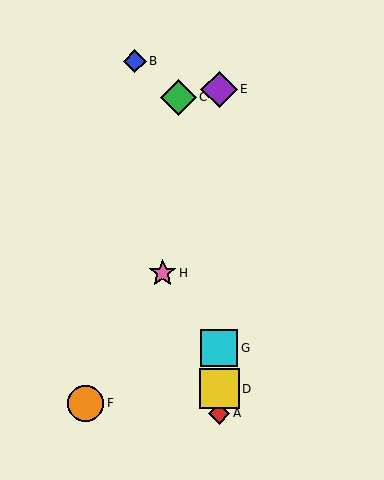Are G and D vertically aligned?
Yes, both are at x≈219.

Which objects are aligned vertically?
Objects A, D, E, G are aligned vertically.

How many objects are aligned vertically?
4 objects (A, D, E, G) are aligned vertically.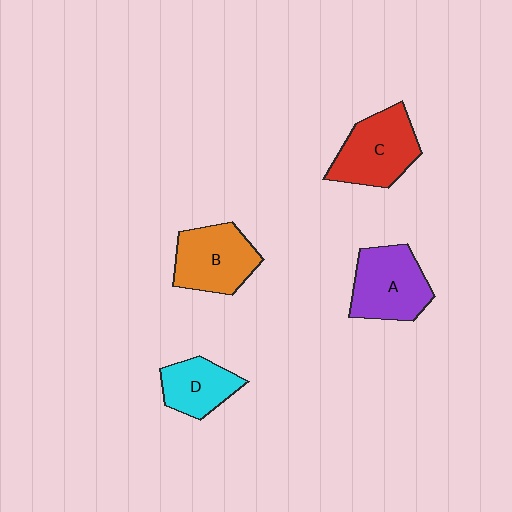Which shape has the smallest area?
Shape D (cyan).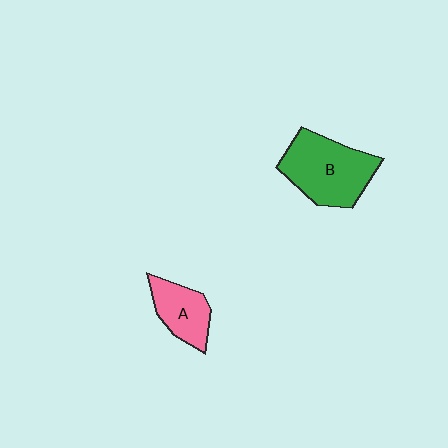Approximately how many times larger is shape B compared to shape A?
Approximately 1.7 times.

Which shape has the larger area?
Shape B (green).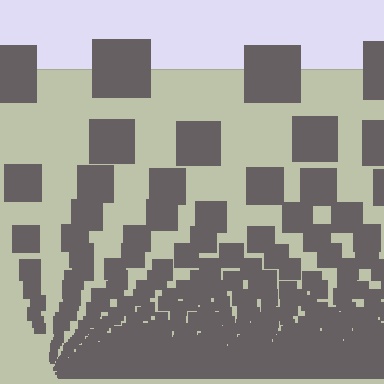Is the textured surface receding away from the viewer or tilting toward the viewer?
The surface appears to tilt toward the viewer. Texture elements get larger and sparser toward the top.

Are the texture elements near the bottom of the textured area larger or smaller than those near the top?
Smaller. The gradient is inverted — elements near the bottom are smaller and denser.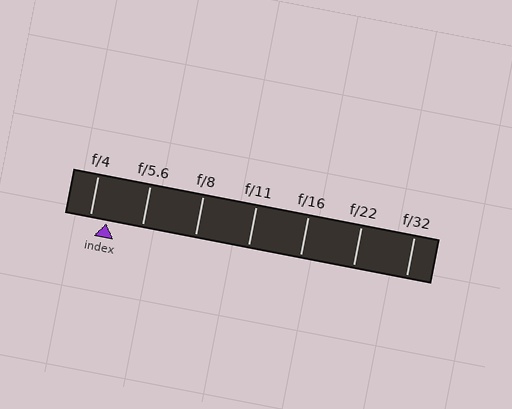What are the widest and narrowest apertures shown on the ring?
The widest aperture shown is f/4 and the narrowest is f/32.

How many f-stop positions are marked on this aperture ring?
There are 7 f-stop positions marked.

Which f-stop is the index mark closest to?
The index mark is closest to f/4.